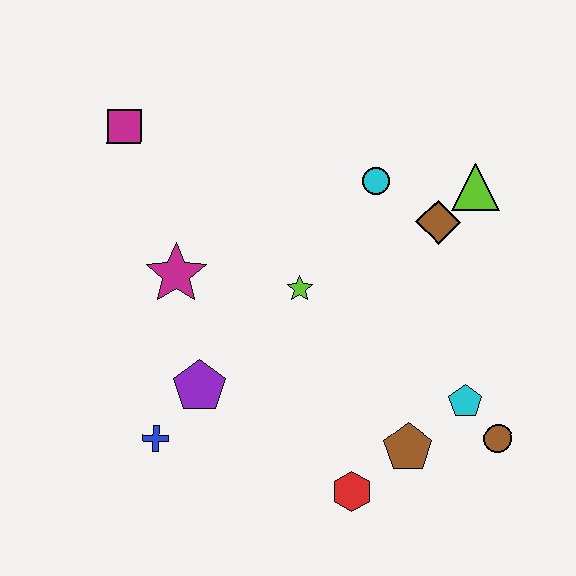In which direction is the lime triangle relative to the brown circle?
The lime triangle is above the brown circle.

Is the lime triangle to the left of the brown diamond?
No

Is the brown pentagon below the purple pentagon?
Yes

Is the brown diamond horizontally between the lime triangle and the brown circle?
No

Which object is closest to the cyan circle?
The brown diamond is closest to the cyan circle.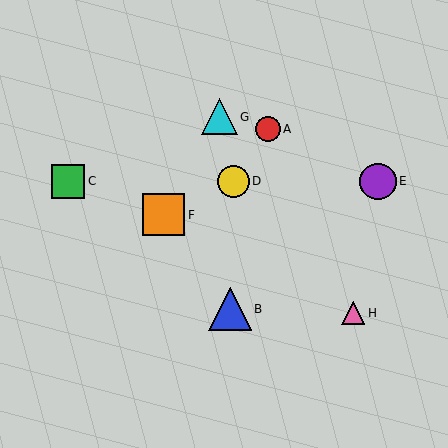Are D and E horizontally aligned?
Yes, both are at y≈181.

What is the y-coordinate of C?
Object C is at y≈181.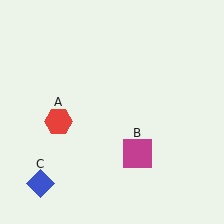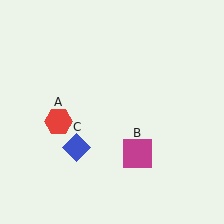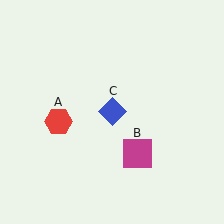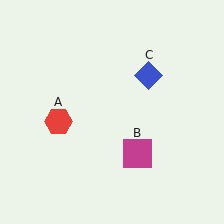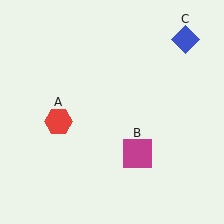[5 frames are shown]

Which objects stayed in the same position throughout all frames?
Red hexagon (object A) and magenta square (object B) remained stationary.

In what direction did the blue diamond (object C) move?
The blue diamond (object C) moved up and to the right.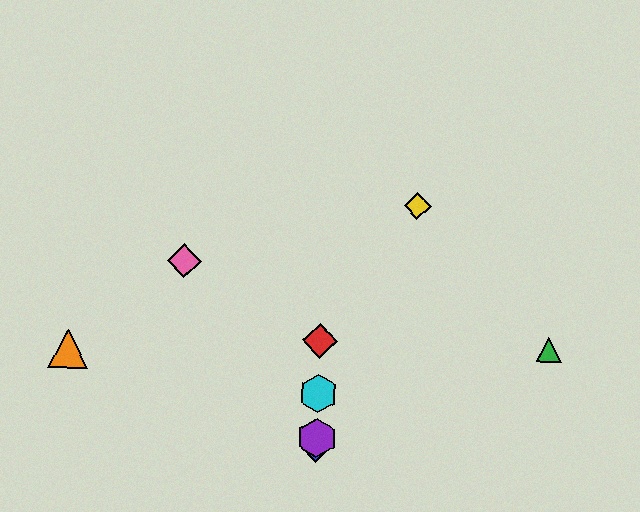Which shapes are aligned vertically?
The red diamond, the blue diamond, the purple hexagon, the cyan hexagon are aligned vertically.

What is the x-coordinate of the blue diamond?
The blue diamond is at x≈316.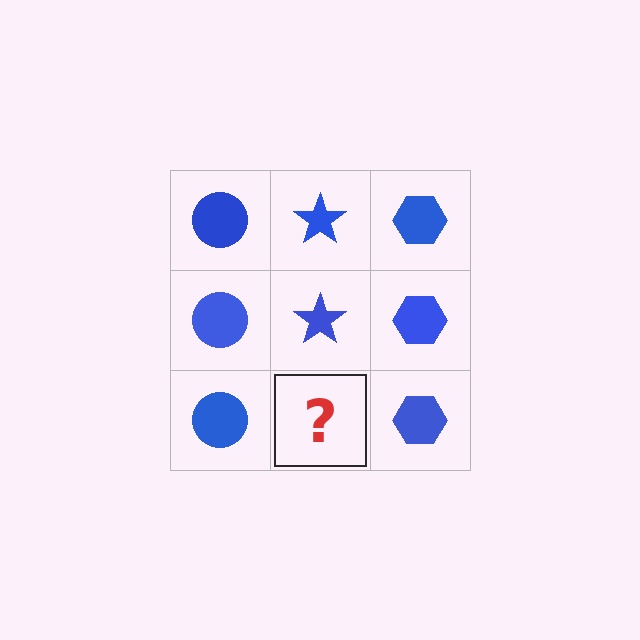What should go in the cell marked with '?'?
The missing cell should contain a blue star.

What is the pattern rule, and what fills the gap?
The rule is that each column has a consistent shape. The gap should be filled with a blue star.